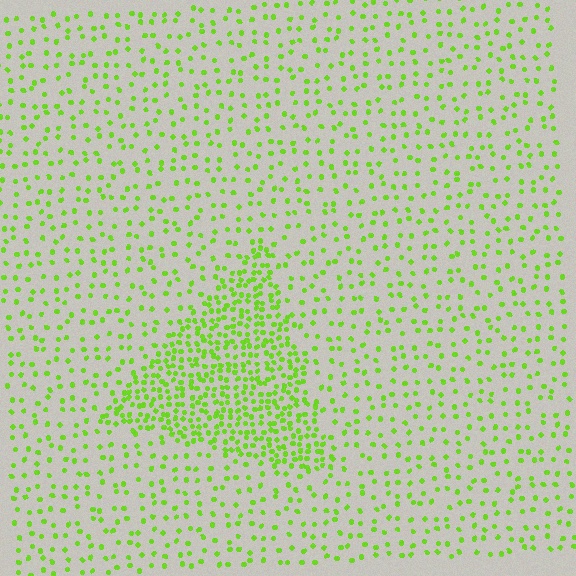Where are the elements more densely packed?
The elements are more densely packed inside the triangle boundary.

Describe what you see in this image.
The image contains small lime elements arranged at two different densities. A triangle-shaped region is visible where the elements are more densely packed than the surrounding area.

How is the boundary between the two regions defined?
The boundary is defined by a change in element density (approximately 2.6x ratio). All elements are the same color, size, and shape.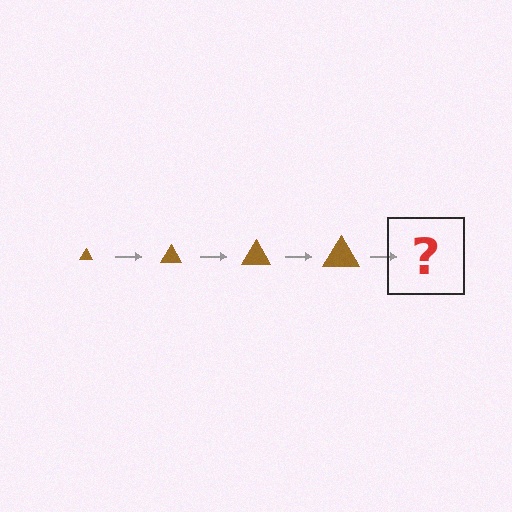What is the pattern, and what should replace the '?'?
The pattern is that the triangle gets progressively larger each step. The '?' should be a brown triangle, larger than the previous one.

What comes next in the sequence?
The next element should be a brown triangle, larger than the previous one.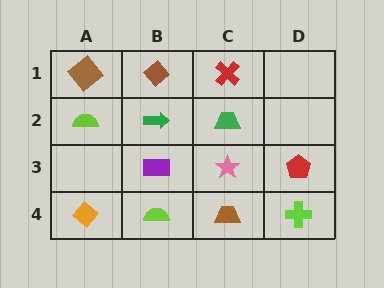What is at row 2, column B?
A green arrow.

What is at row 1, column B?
A brown diamond.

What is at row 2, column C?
A green trapezoid.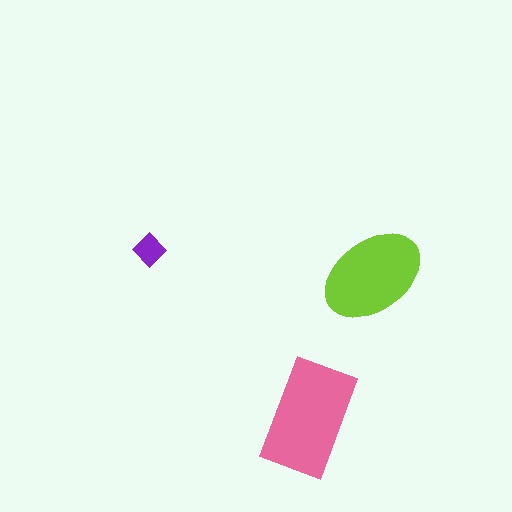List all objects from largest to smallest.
The pink rectangle, the lime ellipse, the purple diamond.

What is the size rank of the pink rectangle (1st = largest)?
1st.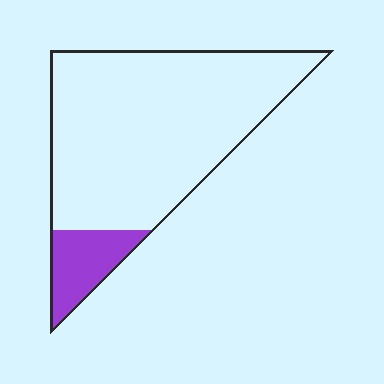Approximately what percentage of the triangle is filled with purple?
Approximately 15%.